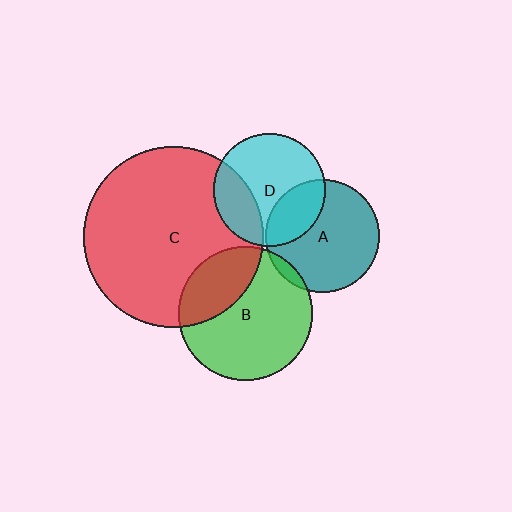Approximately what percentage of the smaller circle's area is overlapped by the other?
Approximately 25%.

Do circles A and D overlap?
Yes.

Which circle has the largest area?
Circle C (red).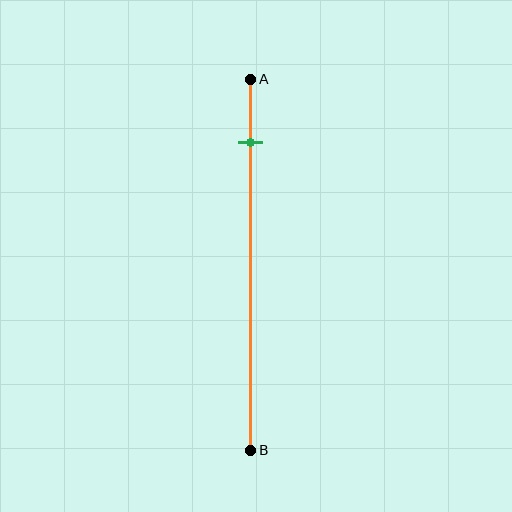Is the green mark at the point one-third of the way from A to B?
No, the mark is at about 15% from A, not at the 33% one-third point.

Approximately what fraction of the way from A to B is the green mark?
The green mark is approximately 15% of the way from A to B.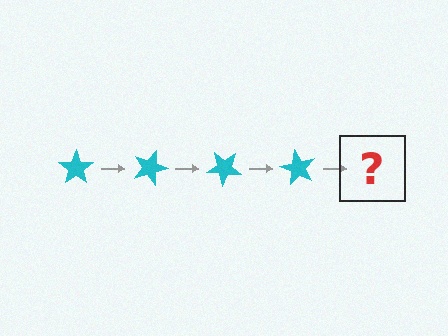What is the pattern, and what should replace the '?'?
The pattern is that the star rotates 20 degrees each step. The '?' should be a cyan star rotated 80 degrees.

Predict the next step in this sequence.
The next step is a cyan star rotated 80 degrees.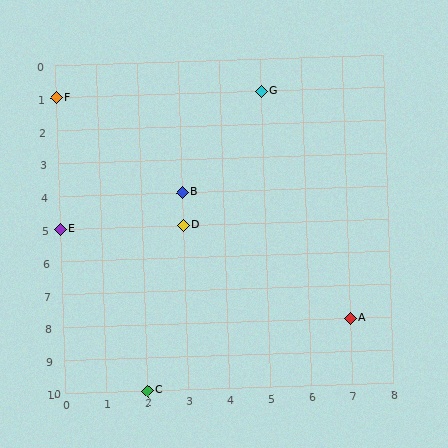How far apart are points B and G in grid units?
Points B and G are 2 columns and 3 rows apart (about 3.6 grid units diagonally).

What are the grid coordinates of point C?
Point C is at grid coordinates (2, 10).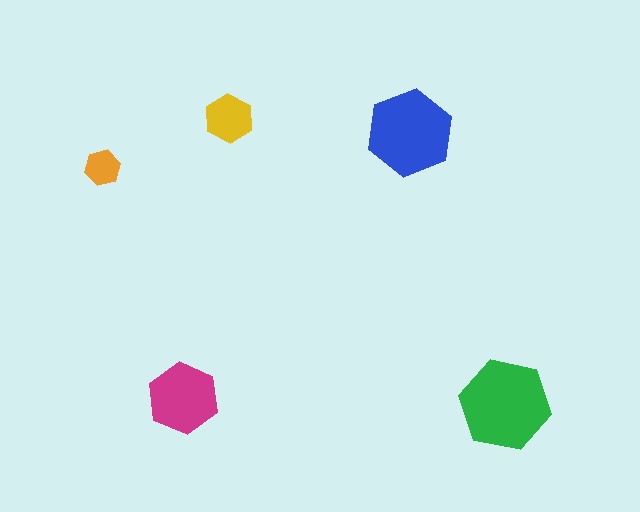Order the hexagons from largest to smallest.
the green one, the blue one, the magenta one, the yellow one, the orange one.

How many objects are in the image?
There are 5 objects in the image.